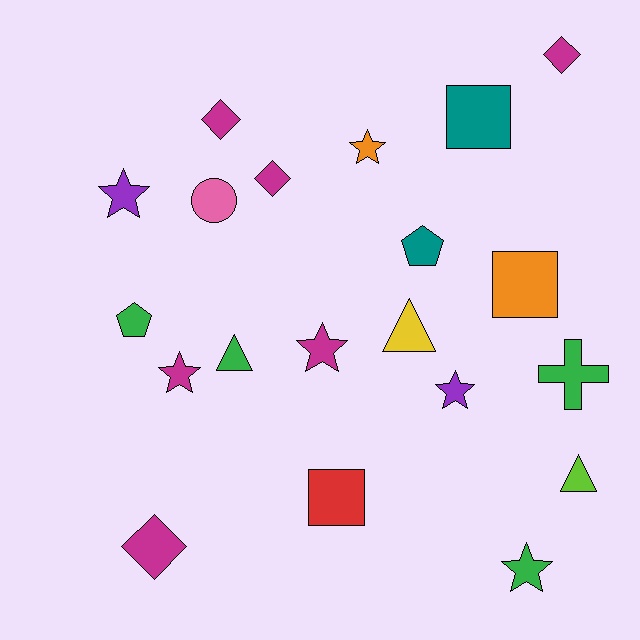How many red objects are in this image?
There is 1 red object.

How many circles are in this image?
There is 1 circle.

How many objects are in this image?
There are 20 objects.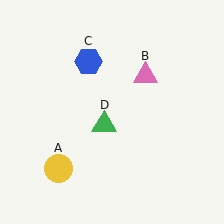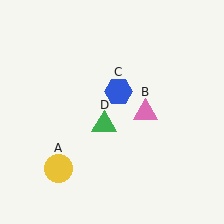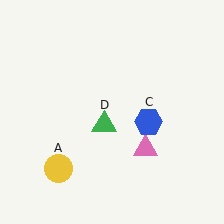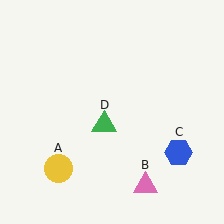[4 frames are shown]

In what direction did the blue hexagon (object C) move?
The blue hexagon (object C) moved down and to the right.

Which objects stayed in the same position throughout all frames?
Yellow circle (object A) and green triangle (object D) remained stationary.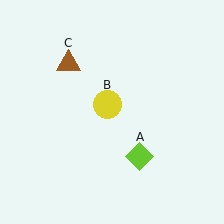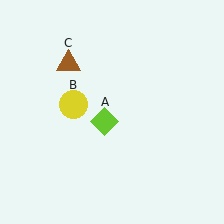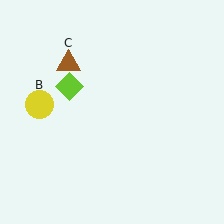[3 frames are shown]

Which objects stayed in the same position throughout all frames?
Brown triangle (object C) remained stationary.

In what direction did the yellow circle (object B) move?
The yellow circle (object B) moved left.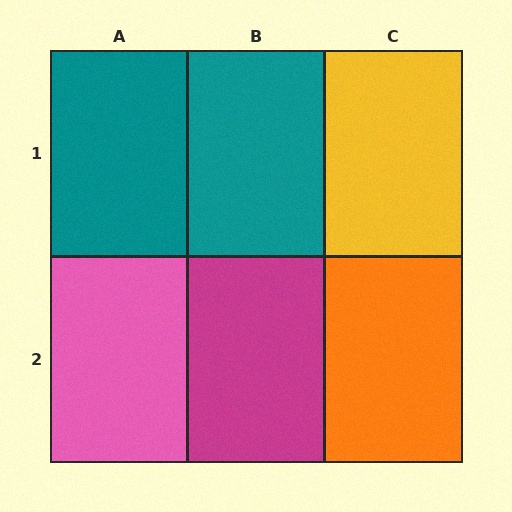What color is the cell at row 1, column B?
Teal.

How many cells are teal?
2 cells are teal.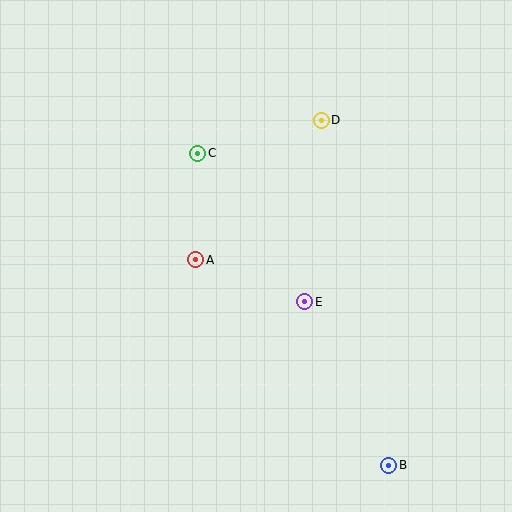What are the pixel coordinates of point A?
Point A is at (196, 260).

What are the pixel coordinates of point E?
Point E is at (305, 302).